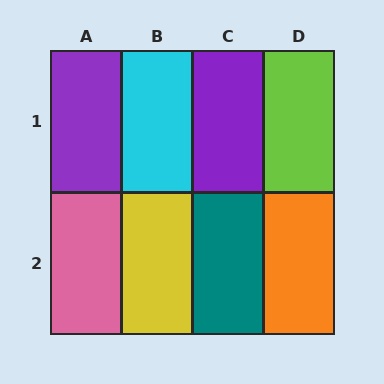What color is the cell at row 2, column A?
Pink.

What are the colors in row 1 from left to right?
Purple, cyan, purple, lime.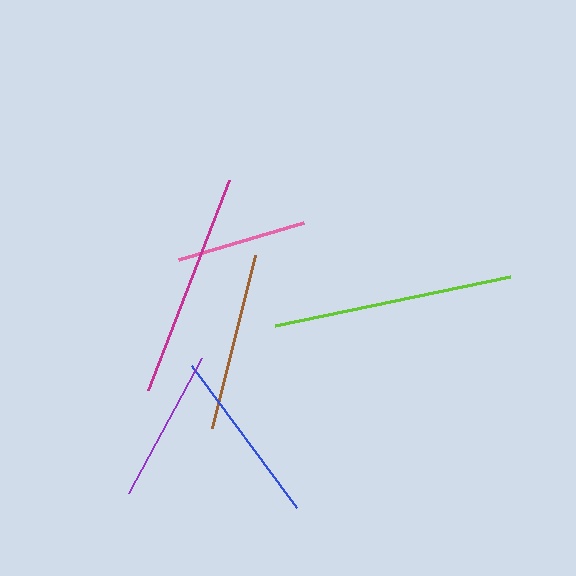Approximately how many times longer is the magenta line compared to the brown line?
The magenta line is approximately 1.3 times the length of the brown line.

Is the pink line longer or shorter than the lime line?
The lime line is longer than the pink line.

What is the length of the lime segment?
The lime segment is approximately 240 pixels long.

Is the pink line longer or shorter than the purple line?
The purple line is longer than the pink line.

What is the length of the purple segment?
The purple segment is approximately 154 pixels long.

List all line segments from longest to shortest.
From longest to shortest: lime, magenta, brown, blue, purple, pink.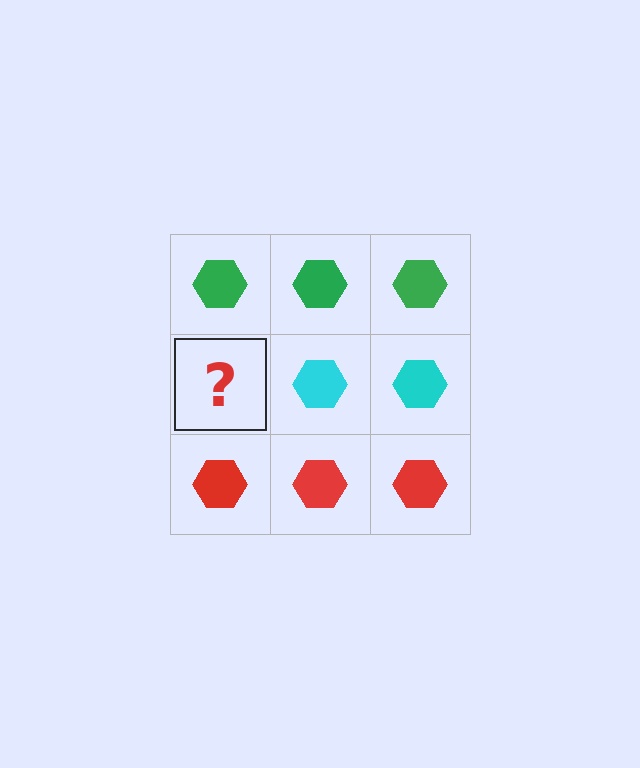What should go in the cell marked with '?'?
The missing cell should contain a cyan hexagon.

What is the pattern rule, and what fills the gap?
The rule is that each row has a consistent color. The gap should be filled with a cyan hexagon.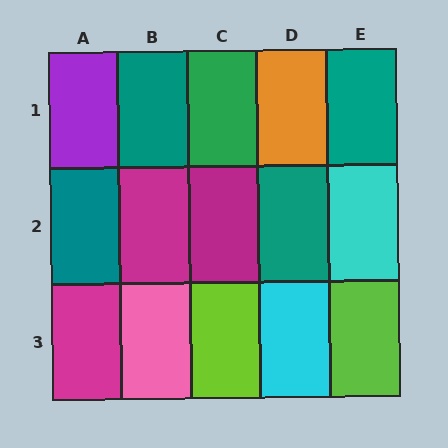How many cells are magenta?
3 cells are magenta.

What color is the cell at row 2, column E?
Cyan.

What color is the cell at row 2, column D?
Teal.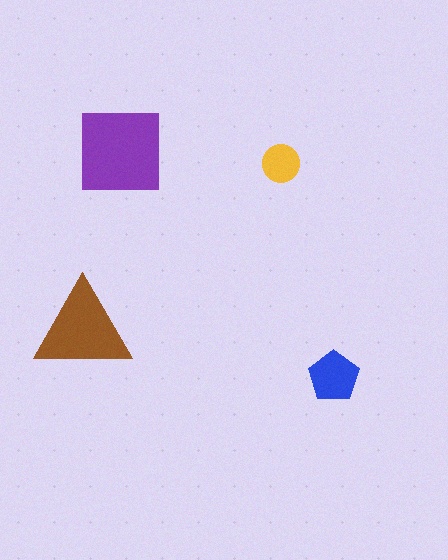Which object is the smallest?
The yellow circle.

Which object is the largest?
The purple square.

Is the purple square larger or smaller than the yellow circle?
Larger.